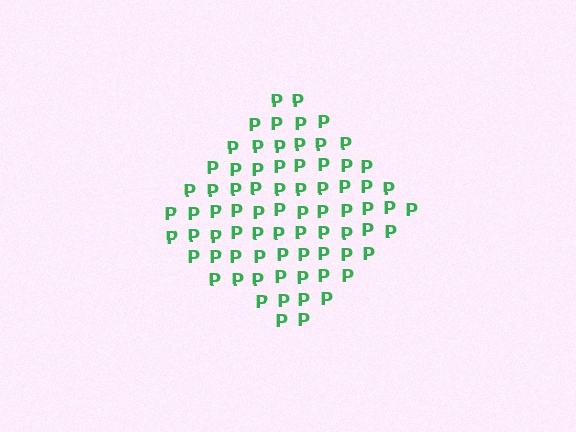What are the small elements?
The small elements are letter P's.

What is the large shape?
The large shape is a diamond.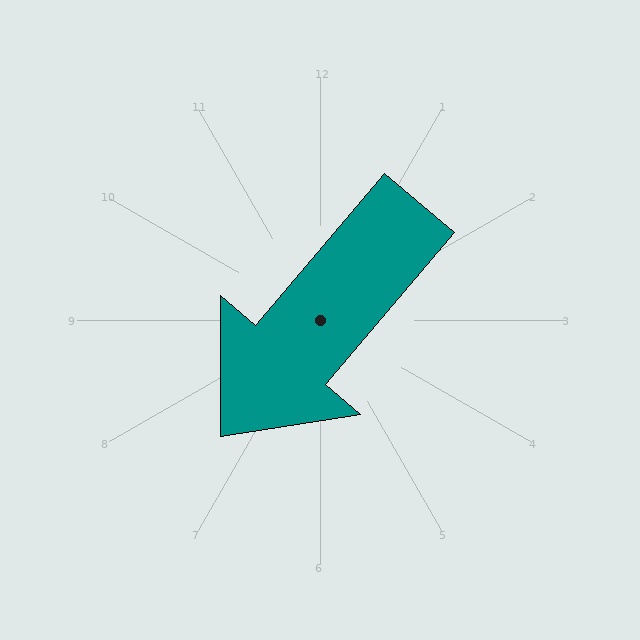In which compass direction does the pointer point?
Southwest.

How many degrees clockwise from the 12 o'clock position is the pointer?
Approximately 220 degrees.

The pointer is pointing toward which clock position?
Roughly 7 o'clock.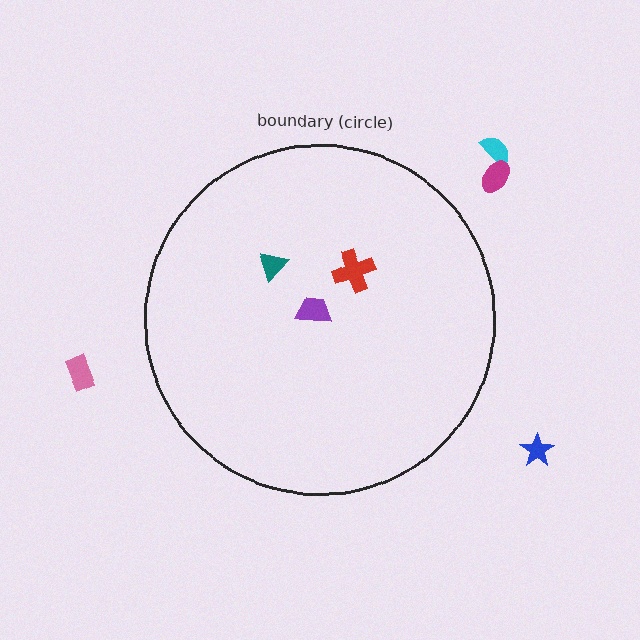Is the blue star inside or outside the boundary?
Outside.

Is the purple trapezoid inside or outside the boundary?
Inside.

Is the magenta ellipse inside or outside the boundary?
Outside.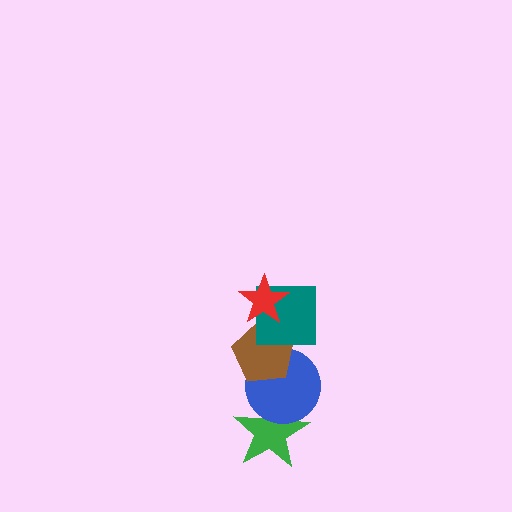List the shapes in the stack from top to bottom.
From top to bottom: the red star, the teal square, the brown pentagon, the blue circle, the green star.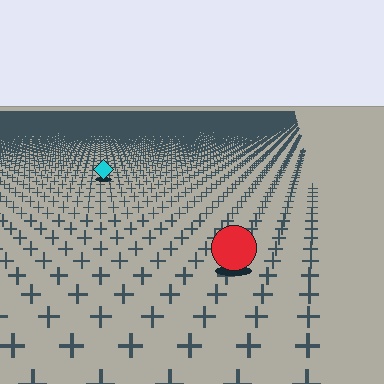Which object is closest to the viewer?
The red circle is closest. The texture marks near it are larger and more spread out.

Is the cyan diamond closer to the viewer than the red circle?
No. The red circle is closer — you can tell from the texture gradient: the ground texture is coarser near it.